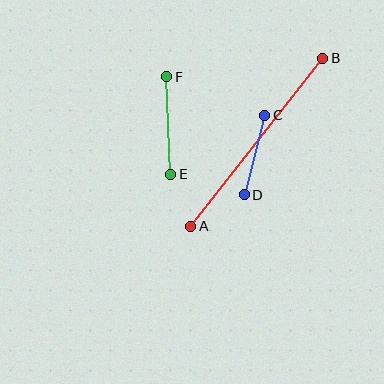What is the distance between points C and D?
The distance is approximately 82 pixels.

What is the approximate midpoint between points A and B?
The midpoint is at approximately (257, 142) pixels.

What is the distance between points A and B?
The distance is approximately 213 pixels.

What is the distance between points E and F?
The distance is approximately 98 pixels.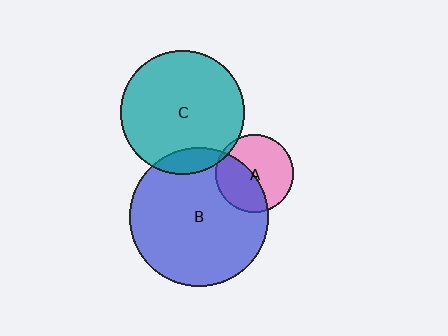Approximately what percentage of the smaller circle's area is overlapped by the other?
Approximately 10%.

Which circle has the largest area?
Circle B (blue).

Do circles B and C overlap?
Yes.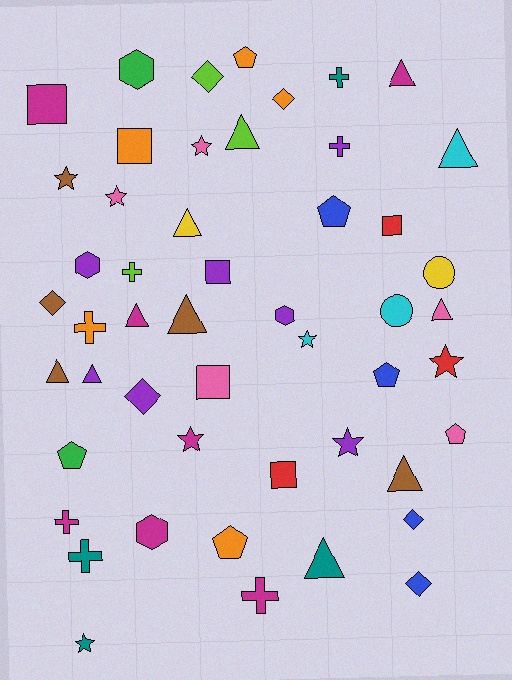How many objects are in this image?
There are 50 objects.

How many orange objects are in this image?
There are 5 orange objects.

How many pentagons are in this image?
There are 6 pentagons.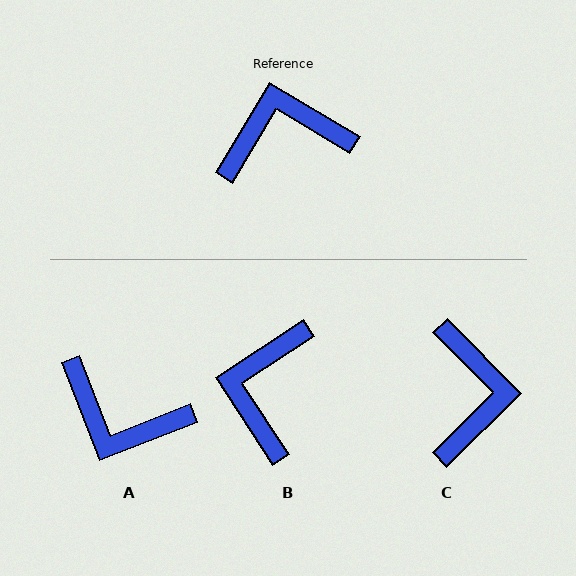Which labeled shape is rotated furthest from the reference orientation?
A, about 142 degrees away.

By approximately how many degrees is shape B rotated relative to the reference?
Approximately 64 degrees counter-clockwise.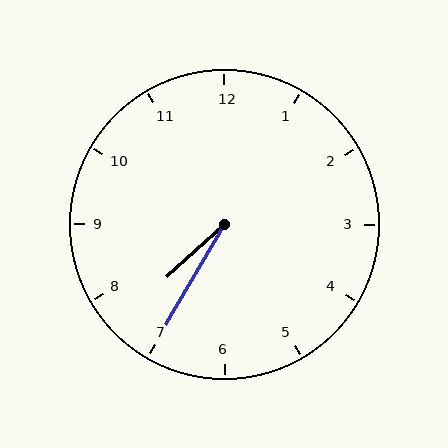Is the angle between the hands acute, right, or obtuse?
It is acute.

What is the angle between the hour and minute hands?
Approximately 18 degrees.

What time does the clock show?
7:35.